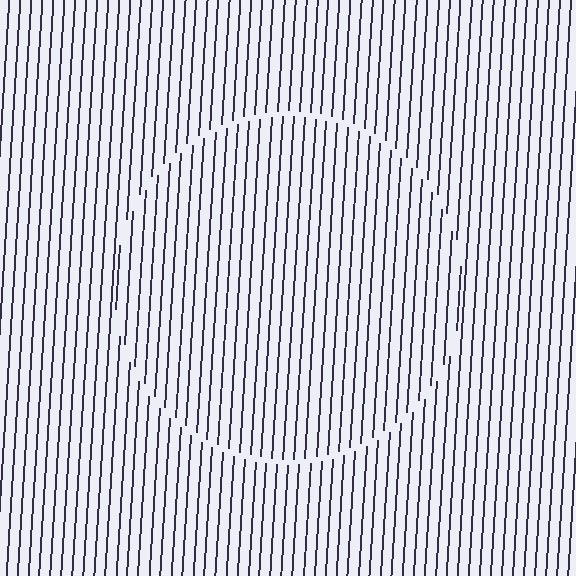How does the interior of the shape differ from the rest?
The interior of the shape contains the same grating, shifted by half a period — the contour is defined by the phase discontinuity where line-ends from the inner and outer gratings abut.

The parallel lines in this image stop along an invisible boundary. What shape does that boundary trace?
An illusory circle. The interior of the shape contains the same grating, shifted by half a period — the contour is defined by the phase discontinuity where line-ends from the inner and outer gratings abut.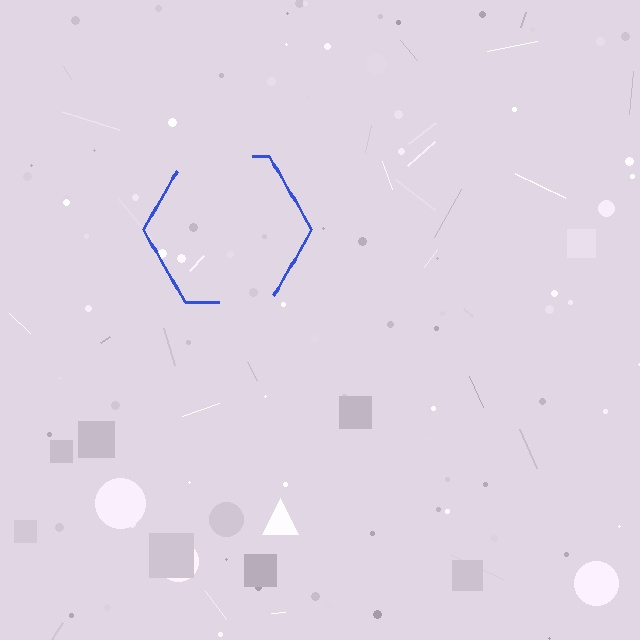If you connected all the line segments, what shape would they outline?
They would outline a hexagon.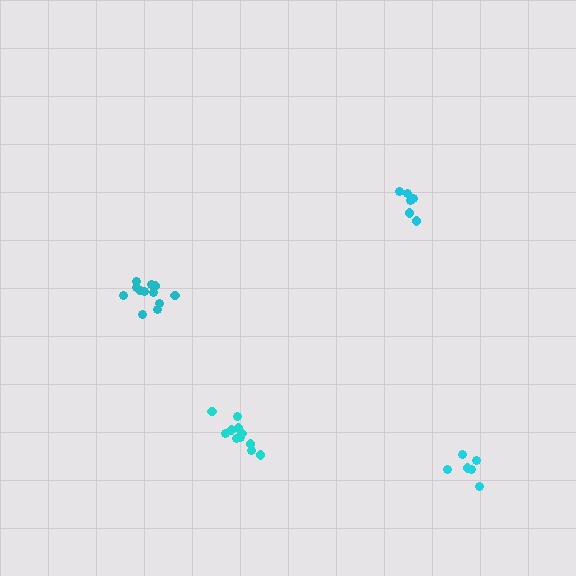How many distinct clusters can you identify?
There are 4 distinct clusters.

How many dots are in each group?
Group 1: 12 dots, Group 2: 11 dots, Group 3: 6 dots, Group 4: 6 dots (35 total).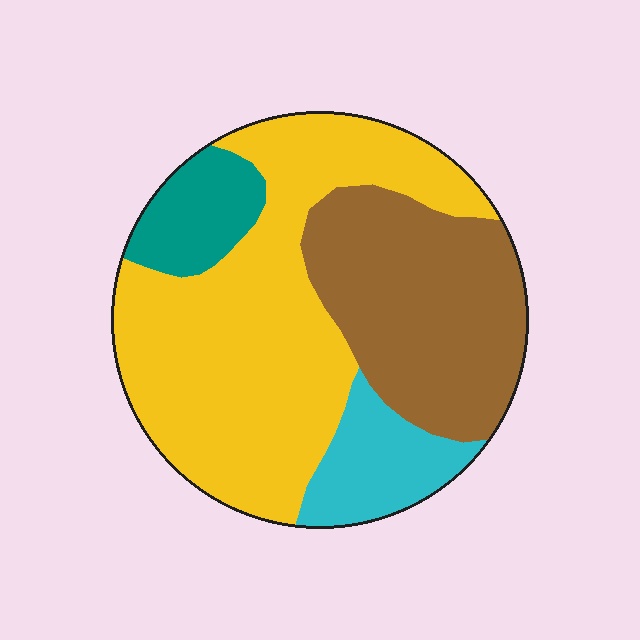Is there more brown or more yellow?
Yellow.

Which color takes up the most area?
Yellow, at roughly 50%.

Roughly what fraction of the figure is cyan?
Cyan covers about 10% of the figure.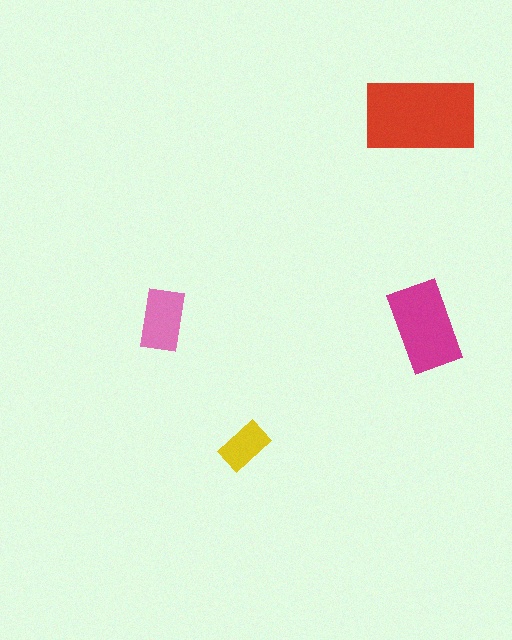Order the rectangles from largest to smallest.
the red one, the magenta one, the pink one, the yellow one.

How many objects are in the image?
There are 4 objects in the image.